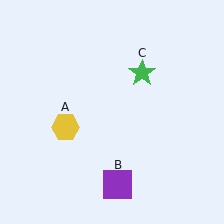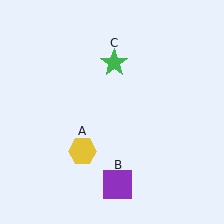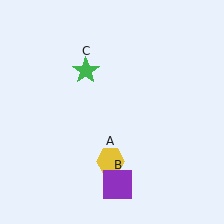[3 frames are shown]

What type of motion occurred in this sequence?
The yellow hexagon (object A), green star (object C) rotated counterclockwise around the center of the scene.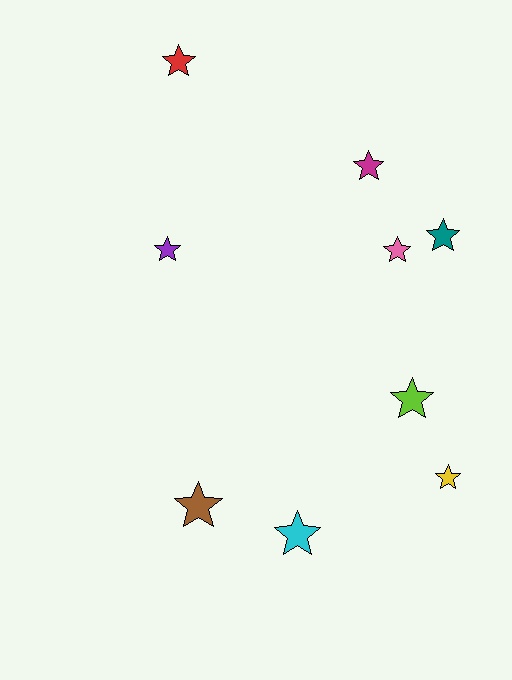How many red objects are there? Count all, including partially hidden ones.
There is 1 red object.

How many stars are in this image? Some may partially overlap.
There are 9 stars.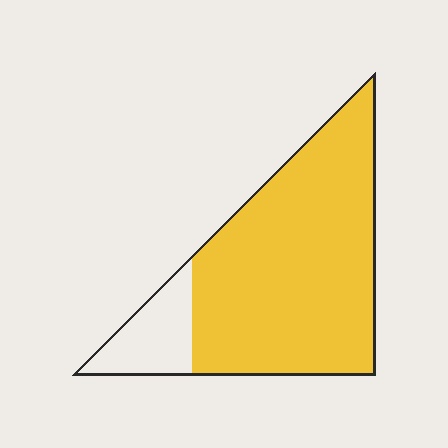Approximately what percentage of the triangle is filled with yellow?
Approximately 85%.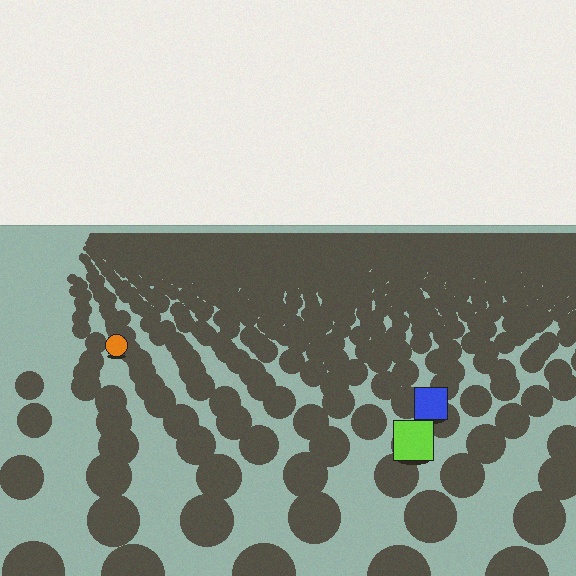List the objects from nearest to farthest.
From nearest to farthest: the lime square, the blue square, the orange circle.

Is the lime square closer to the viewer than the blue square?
Yes. The lime square is closer — you can tell from the texture gradient: the ground texture is coarser near it.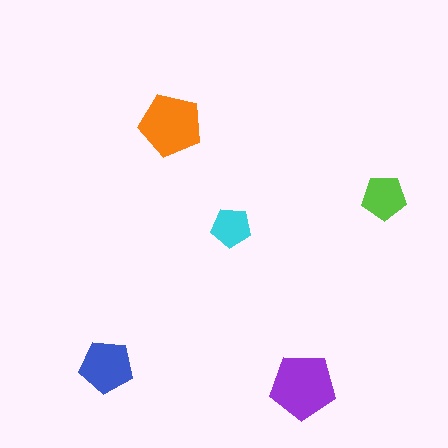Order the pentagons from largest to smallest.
the purple one, the orange one, the blue one, the lime one, the cyan one.